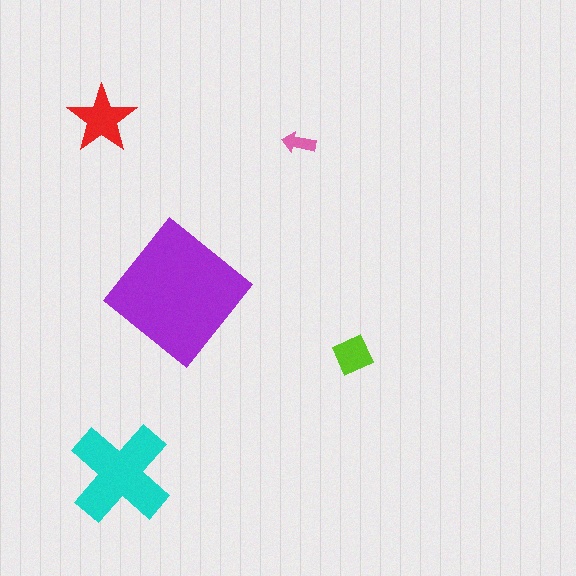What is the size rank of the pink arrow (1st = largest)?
5th.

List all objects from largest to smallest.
The purple diamond, the cyan cross, the red star, the lime diamond, the pink arrow.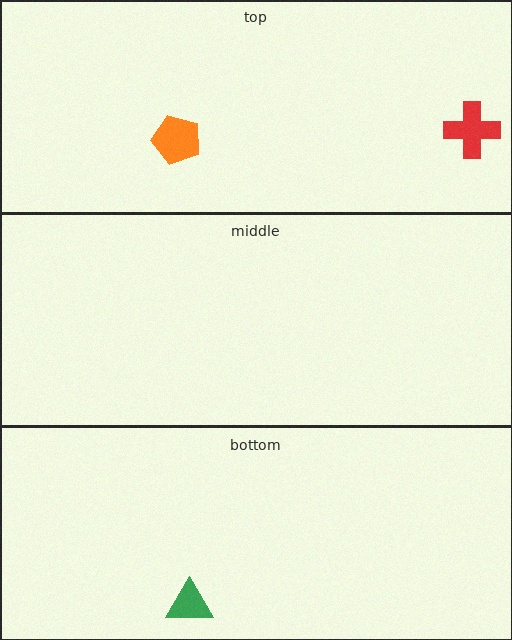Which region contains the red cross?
The top region.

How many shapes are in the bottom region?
1.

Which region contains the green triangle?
The bottom region.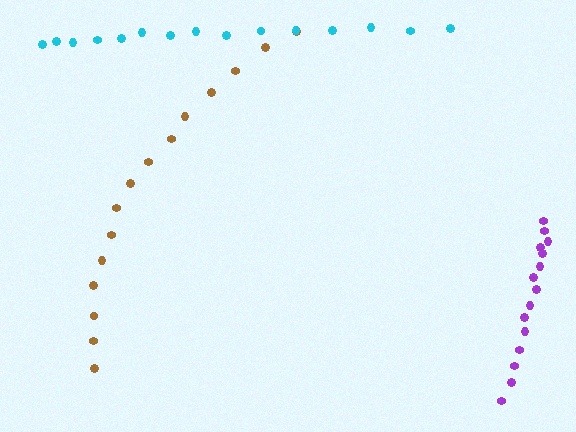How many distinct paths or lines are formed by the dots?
There are 3 distinct paths.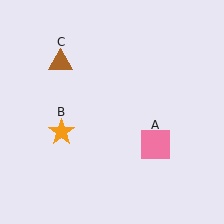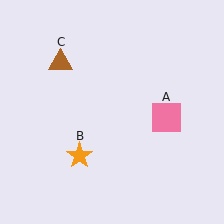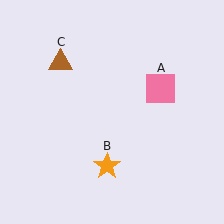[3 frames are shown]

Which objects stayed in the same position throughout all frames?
Brown triangle (object C) remained stationary.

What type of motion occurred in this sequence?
The pink square (object A), orange star (object B) rotated counterclockwise around the center of the scene.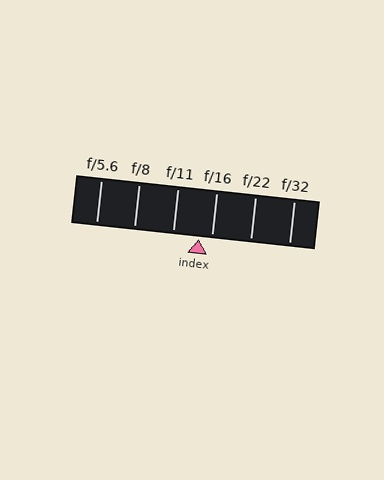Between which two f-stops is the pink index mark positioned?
The index mark is between f/11 and f/16.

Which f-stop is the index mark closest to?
The index mark is closest to f/16.